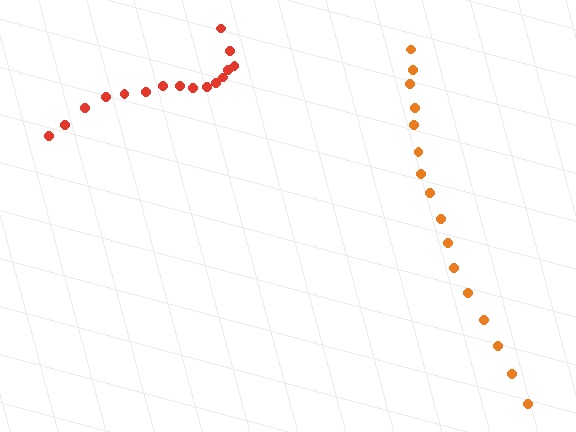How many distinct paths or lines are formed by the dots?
There are 2 distinct paths.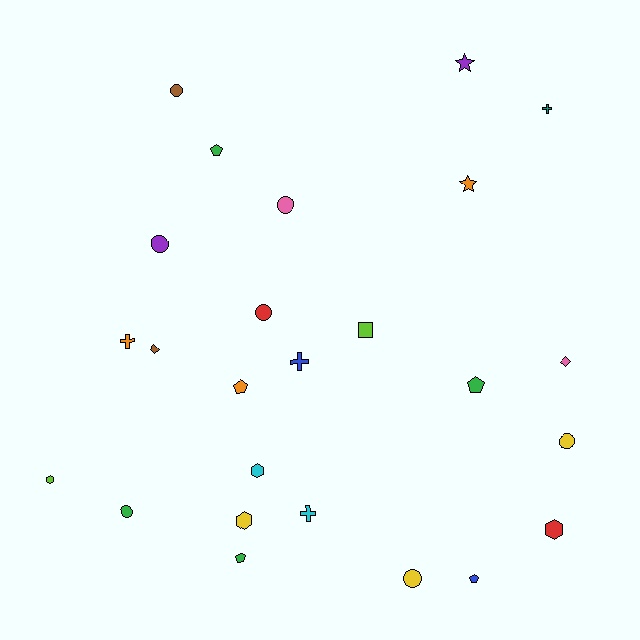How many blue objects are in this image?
There are 2 blue objects.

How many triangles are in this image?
There are no triangles.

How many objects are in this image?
There are 25 objects.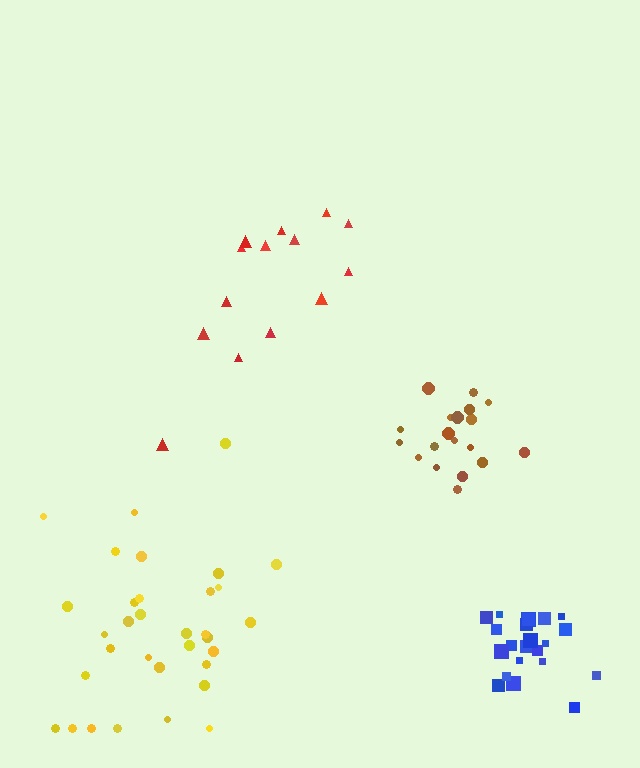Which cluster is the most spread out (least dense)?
Red.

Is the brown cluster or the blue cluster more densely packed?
Blue.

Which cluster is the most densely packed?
Blue.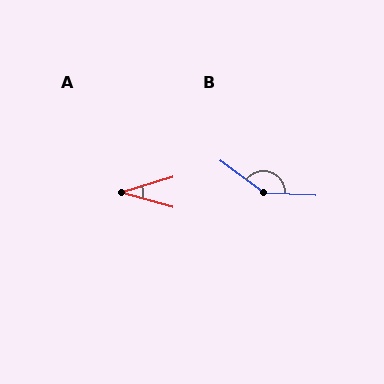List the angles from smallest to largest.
A (32°), B (146°).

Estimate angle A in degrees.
Approximately 32 degrees.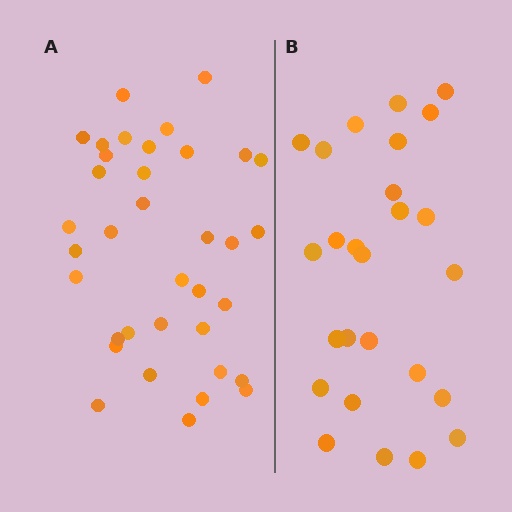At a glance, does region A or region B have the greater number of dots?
Region A (the left region) has more dots.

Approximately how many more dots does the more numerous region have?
Region A has roughly 10 or so more dots than region B.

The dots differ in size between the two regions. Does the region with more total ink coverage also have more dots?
No. Region B has more total ink coverage because its dots are larger, but region A actually contains more individual dots. Total area can be misleading — the number of items is what matters here.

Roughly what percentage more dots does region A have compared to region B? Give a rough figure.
About 40% more.